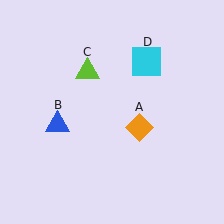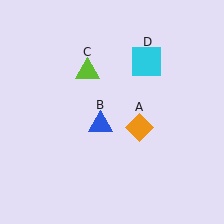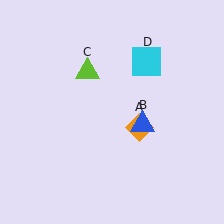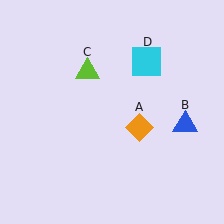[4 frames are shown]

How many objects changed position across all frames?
1 object changed position: blue triangle (object B).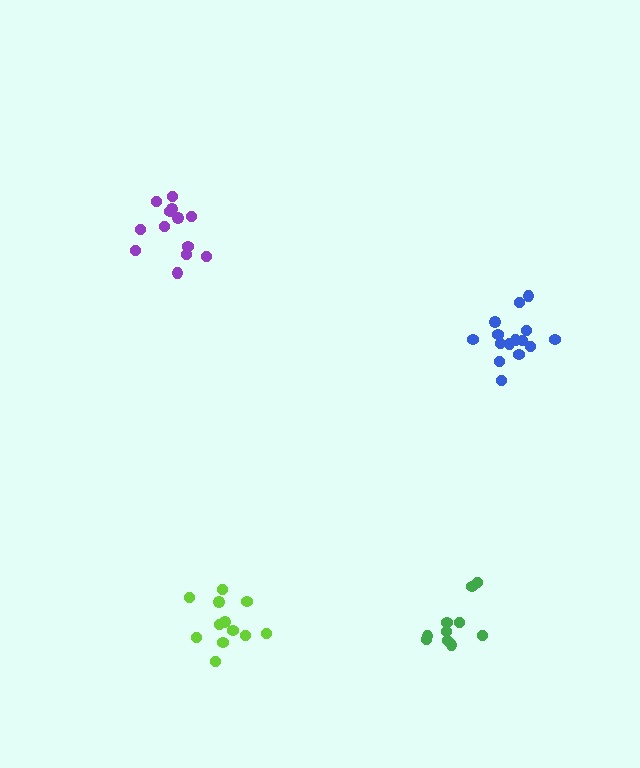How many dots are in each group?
Group 1: 13 dots, Group 2: 12 dots, Group 3: 15 dots, Group 4: 10 dots (50 total).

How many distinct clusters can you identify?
There are 4 distinct clusters.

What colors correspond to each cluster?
The clusters are colored: purple, lime, blue, green.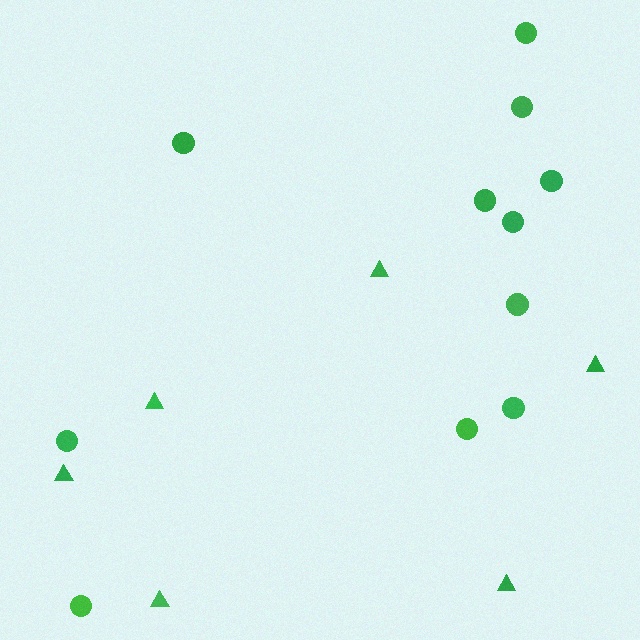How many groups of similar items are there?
There are 2 groups: one group of triangles (6) and one group of circles (11).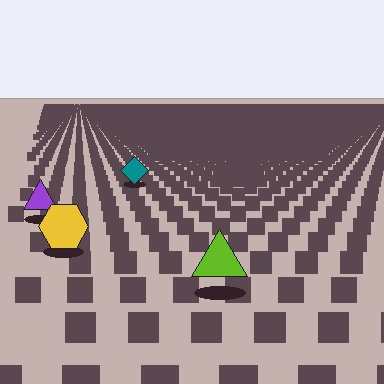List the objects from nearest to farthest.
From nearest to farthest: the lime triangle, the yellow hexagon, the purple triangle, the teal diamond.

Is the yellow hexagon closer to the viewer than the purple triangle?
Yes. The yellow hexagon is closer — you can tell from the texture gradient: the ground texture is coarser near it.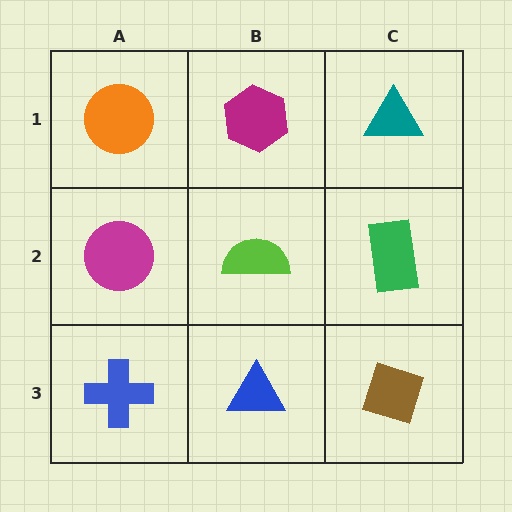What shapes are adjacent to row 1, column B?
A lime semicircle (row 2, column B), an orange circle (row 1, column A), a teal triangle (row 1, column C).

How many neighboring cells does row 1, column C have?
2.